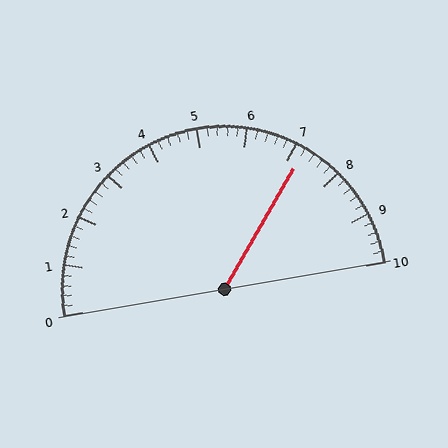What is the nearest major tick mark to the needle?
The nearest major tick mark is 7.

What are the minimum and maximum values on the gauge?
The gauge ranges from 0 to 10.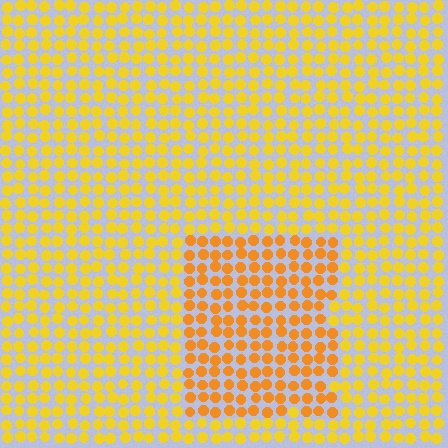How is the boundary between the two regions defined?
The boundary is defined purely by a slight shift in hue (about 21 degrees). Spacing, size, and orientation are identical on both sides.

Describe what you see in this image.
The image is filled with small yellow elements in a uniform arrangement. A rectangle-shaped region is visible where the elements are tinted to a slightly different hue, forming a subtle color boundary.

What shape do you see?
I see a rectangle.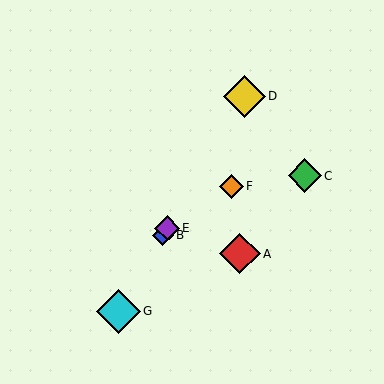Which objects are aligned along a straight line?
Objects B, D, E, G are aligned along a straight line.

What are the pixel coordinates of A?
Object A is at (240, 254).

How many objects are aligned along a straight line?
4 objects (B, D, E, G) are aligned along a straight line.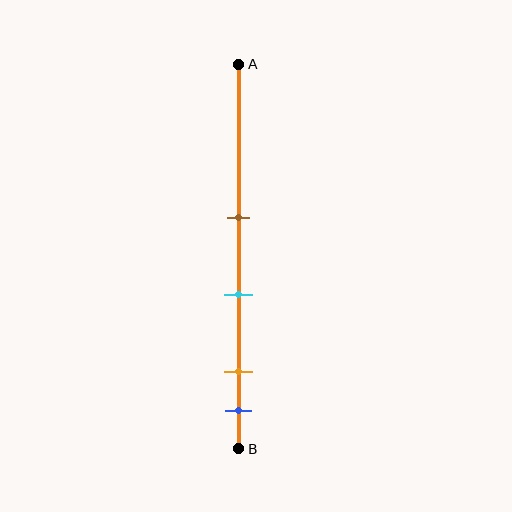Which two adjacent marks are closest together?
The orange and blue marks are the closest adjacent pair.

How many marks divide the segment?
There are 4 marks dividing the segment.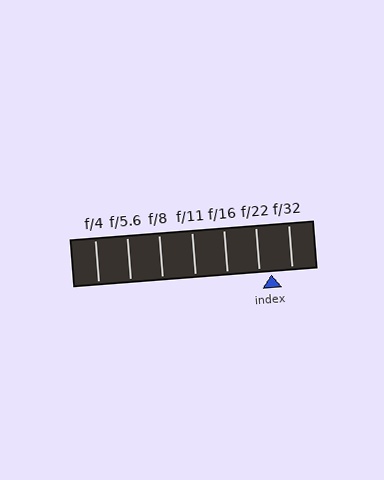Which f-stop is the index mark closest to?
The index mark is closest to f/22.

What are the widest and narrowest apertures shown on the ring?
The widest aperture shown is f/4 and the narrowest is f/32.